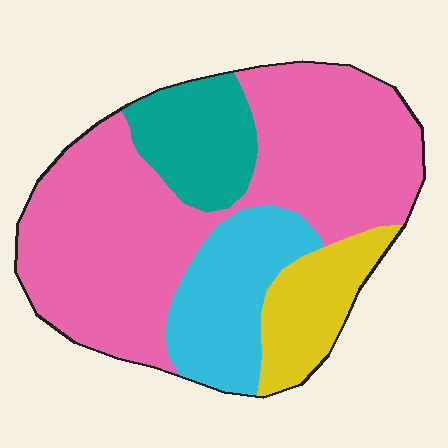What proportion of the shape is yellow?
Yellow covers around 10% of the shape.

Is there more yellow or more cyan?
Cyan.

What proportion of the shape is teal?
Teal covers roughly 15% of the shape.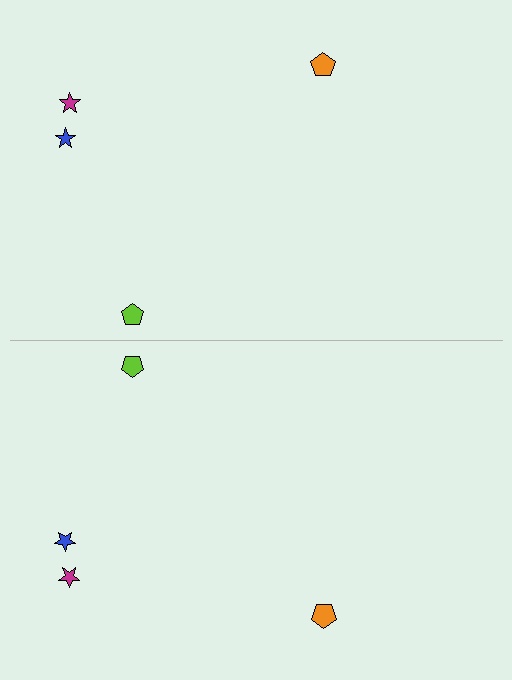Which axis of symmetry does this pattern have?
The pattern has a horizontal axis of symmetry running through the center of the image.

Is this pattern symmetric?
Yes, this pattern has bilateral (reflection) symmetry.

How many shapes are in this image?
There are 8 shapes in this image.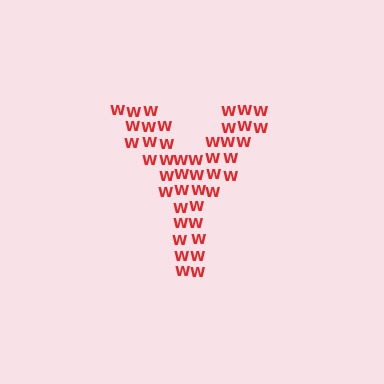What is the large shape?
The large shape is the letter Y.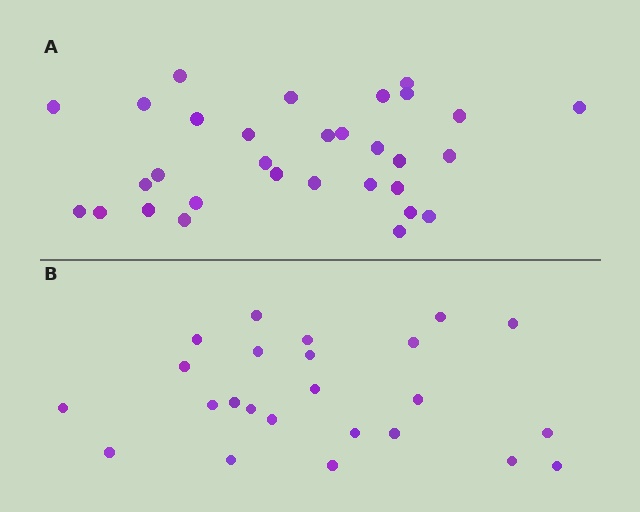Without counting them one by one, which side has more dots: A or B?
Region A (the top region) has more dots.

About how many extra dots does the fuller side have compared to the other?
Region A has roughly 8 or so more dots than region B.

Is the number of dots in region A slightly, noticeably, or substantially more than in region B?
Region A has noticeably more, but not dramatically so. The ratio is roughly 1.3 to 1.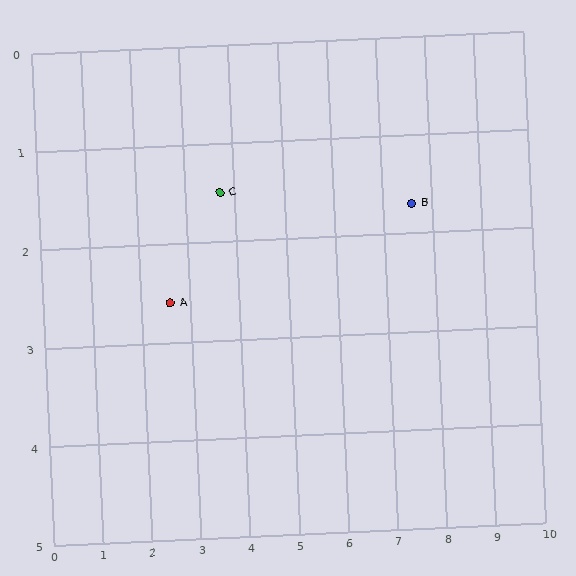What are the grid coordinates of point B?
Point B is at approximately (7.6, 1.7).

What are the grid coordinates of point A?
Point A is at approximately (2.6, 2.6).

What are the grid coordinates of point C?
Point C is at approximately (3.7, 1.5).